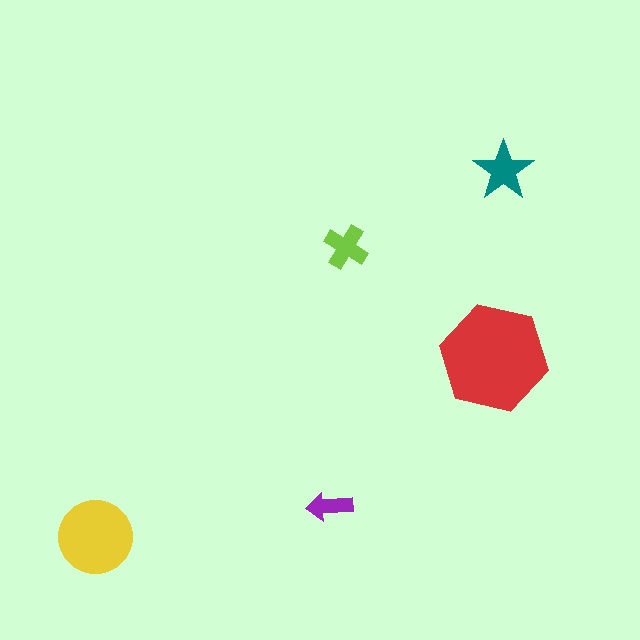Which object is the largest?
The red hexagon.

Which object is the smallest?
The purple arrow.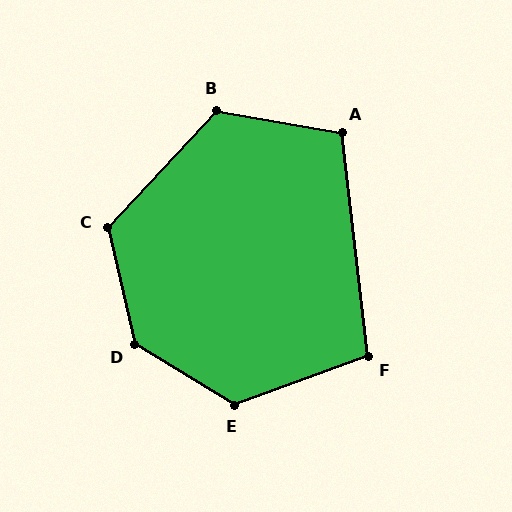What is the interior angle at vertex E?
Approximately 129 degrees (obtuse).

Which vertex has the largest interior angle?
D, at approximately 134 degrees.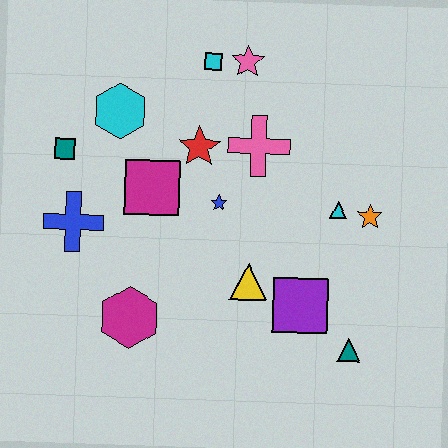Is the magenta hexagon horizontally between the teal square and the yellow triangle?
Yes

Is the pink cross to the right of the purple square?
No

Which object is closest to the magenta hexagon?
The blue cross is closest to the magenta hexagon.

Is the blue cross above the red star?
No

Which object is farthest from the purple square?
The teal square is farthest from the purple square.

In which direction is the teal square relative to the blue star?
The teal square is to the left of the blue star.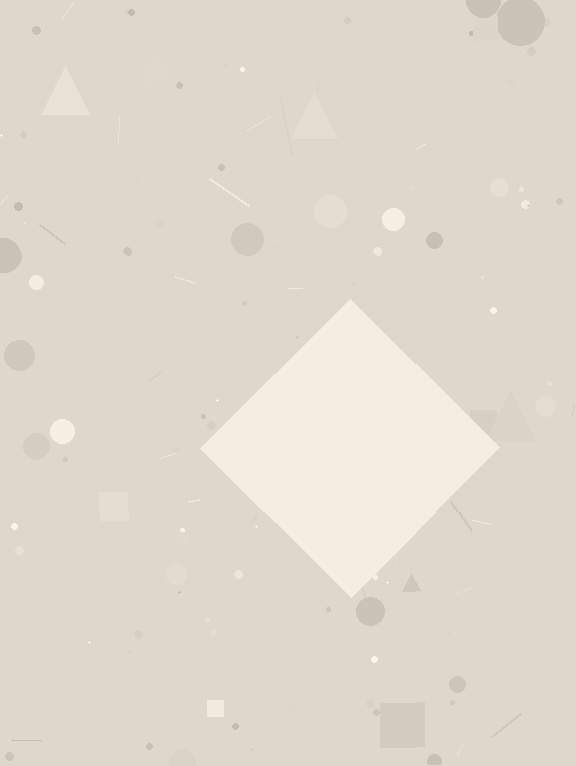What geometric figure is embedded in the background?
A diamond is embedded in the background.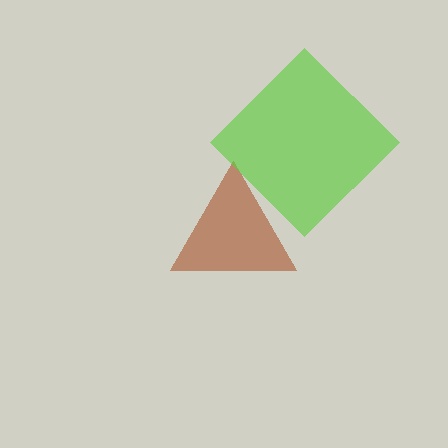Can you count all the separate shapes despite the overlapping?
Yes, there are 2 separate shapes.